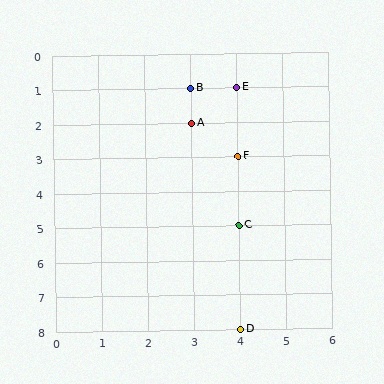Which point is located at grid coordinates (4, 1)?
Point E is at (4, 1).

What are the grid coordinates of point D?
Point D is at grid coordinates (4, 8).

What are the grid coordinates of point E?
Point E is at grid coordinates (4, 1).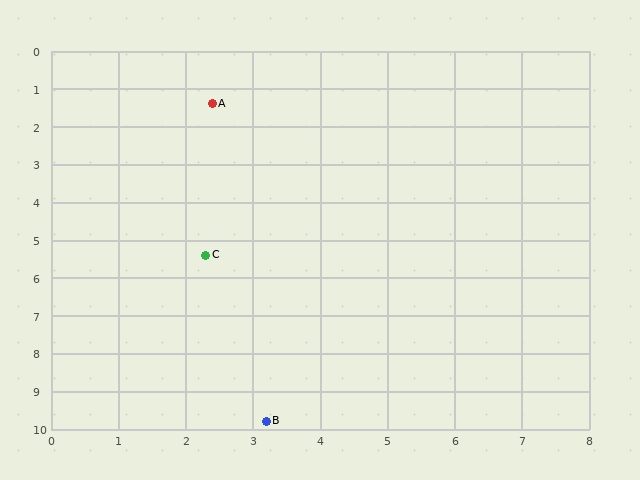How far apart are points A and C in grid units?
Points A and C are about 4.0 grid units apart.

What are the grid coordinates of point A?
Point A is at approximately (2.4, 1.4).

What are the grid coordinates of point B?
Point B is at approximately (3.2, 9.8).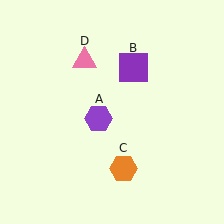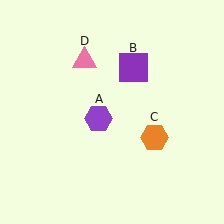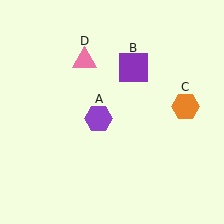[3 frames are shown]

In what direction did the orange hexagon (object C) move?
The orange hexagon (object C) moved up and to the right.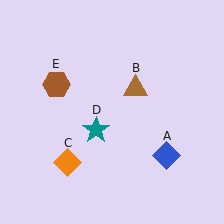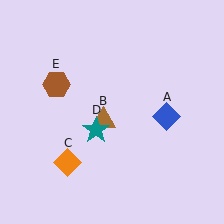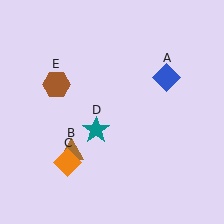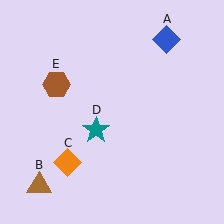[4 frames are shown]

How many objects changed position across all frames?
2 objects changed position: blue diamond (object A), brown triangle (object B).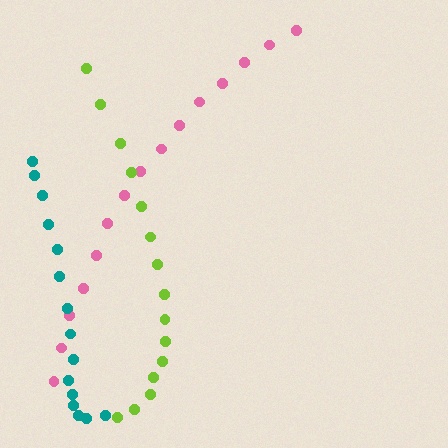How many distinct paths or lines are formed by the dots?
There are 3 distinct paths.